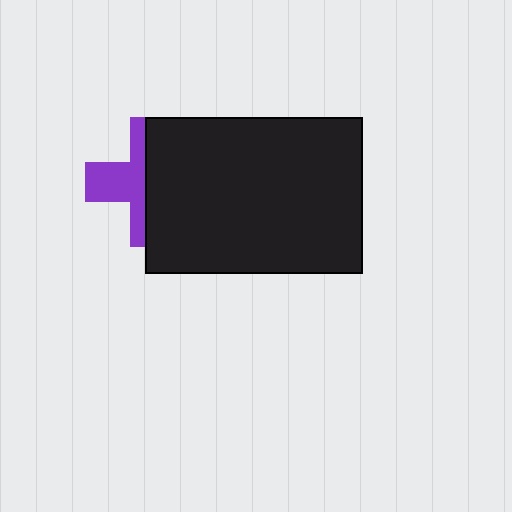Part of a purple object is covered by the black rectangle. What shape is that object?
It is a cross.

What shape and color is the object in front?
The object in front is a black rectangle.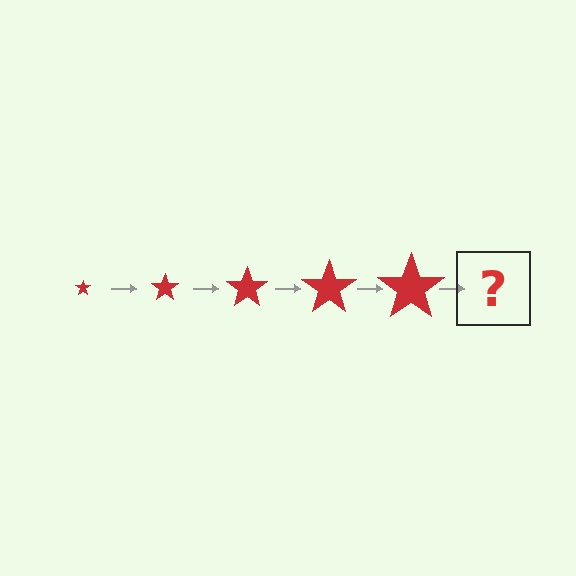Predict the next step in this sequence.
The next step is a red star, larger than the previous one.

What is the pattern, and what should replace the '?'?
The pattern is that the star gets progressively larger each step. The '?' should be a red star, larger than the previous one.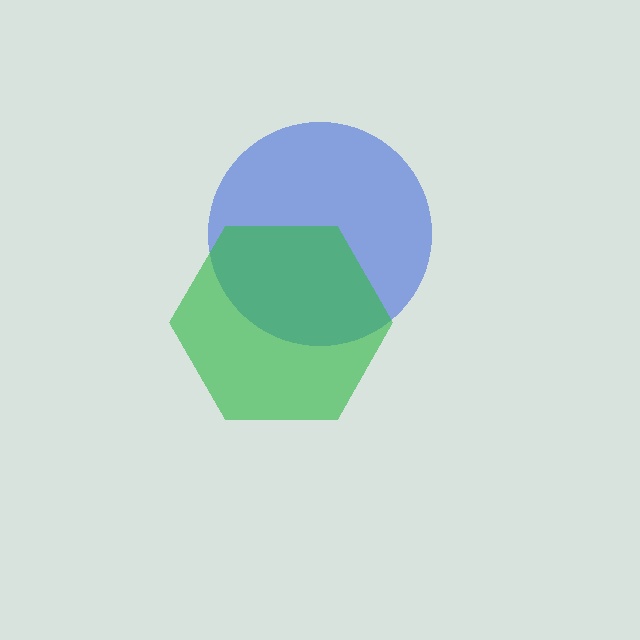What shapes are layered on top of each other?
The layered shapes are: a blue circle, a green hexagon.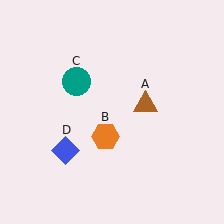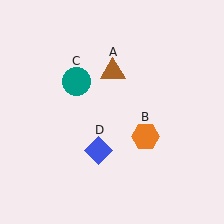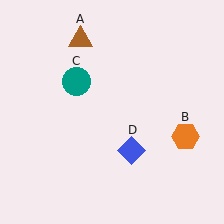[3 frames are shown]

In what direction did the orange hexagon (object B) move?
The orange hexagon (object B) moved right.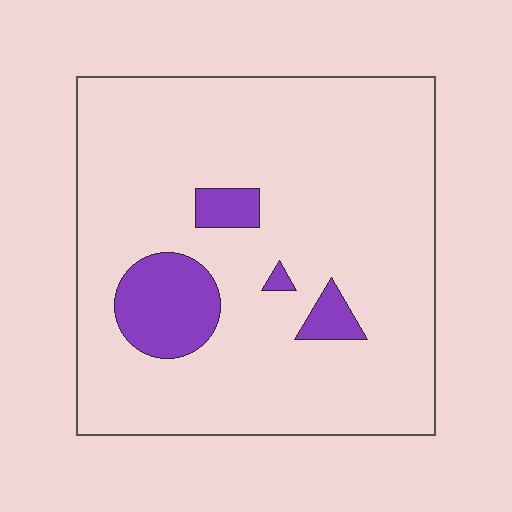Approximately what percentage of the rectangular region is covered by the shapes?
Approximately 10%.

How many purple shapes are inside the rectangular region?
4.